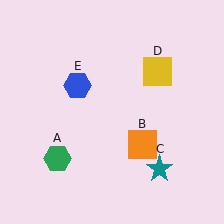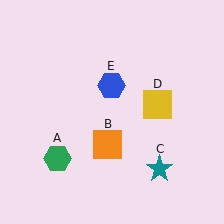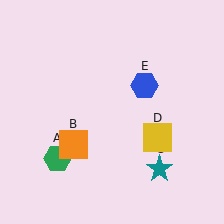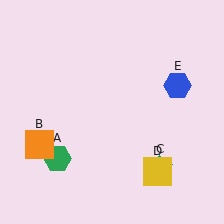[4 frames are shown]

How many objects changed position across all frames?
3 objects changed position: orange square (object B), yellow square (object D), blue hexagon (object E).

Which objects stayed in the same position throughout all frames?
Green hexagon (object A) and teal star (object C) remained stationary.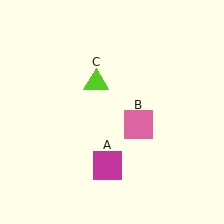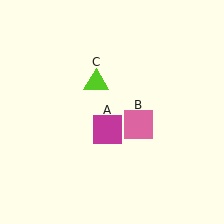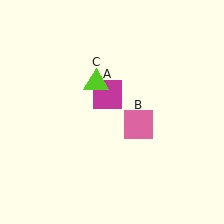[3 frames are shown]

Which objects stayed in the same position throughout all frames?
Pink square (object B) and lime triangle (object C) remained stationary.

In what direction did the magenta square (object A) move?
The magenta square (object A) moved up.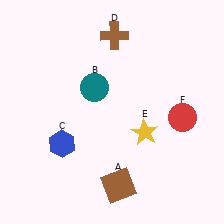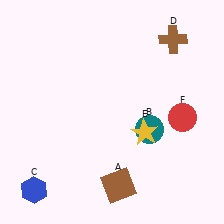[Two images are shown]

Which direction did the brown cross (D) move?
The brown cross (D) moved right.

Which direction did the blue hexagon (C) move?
The blue hexagon (C) moved down.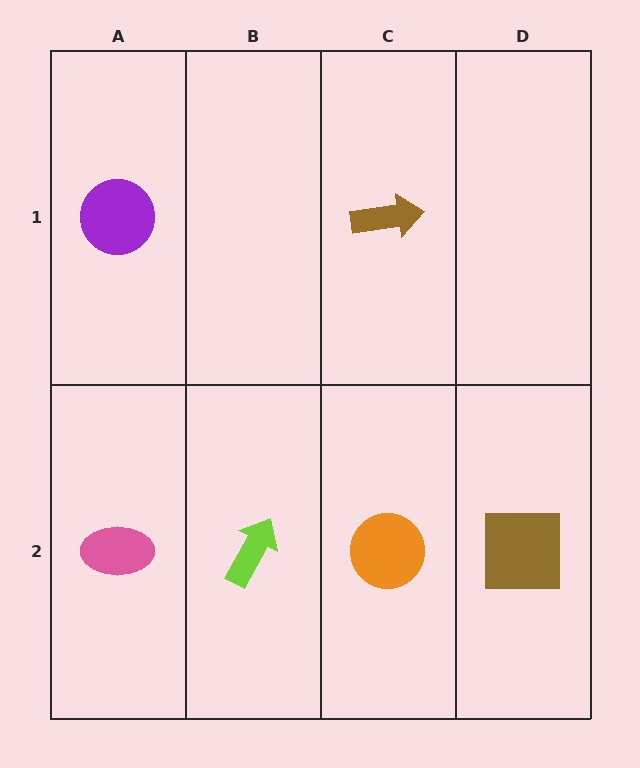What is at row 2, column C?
An orange circle.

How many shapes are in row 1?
2 shapes.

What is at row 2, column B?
A lime arrow.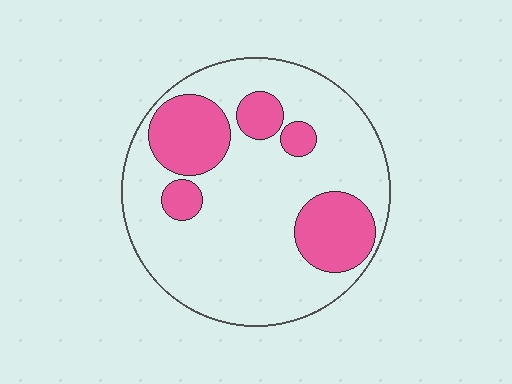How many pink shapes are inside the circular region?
5.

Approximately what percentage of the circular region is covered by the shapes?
Approximately 25%.